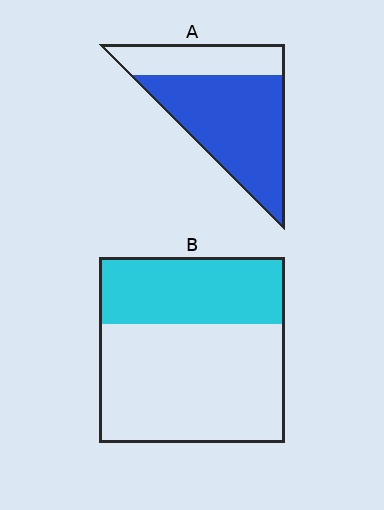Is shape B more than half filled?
No.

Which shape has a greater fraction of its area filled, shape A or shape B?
Shape A.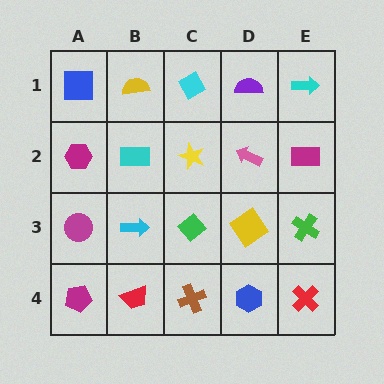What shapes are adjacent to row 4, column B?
A cyan arrow (row 3, column B), a magenta pentagon (row 4, column A), a brown cross (row 4, column C).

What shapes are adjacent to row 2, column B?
A yellow semicircle (row 1, column B), a cyan arrow (row 3, column B), a magenta hexagon (row 2, column A), a yellow star (row 2, column C).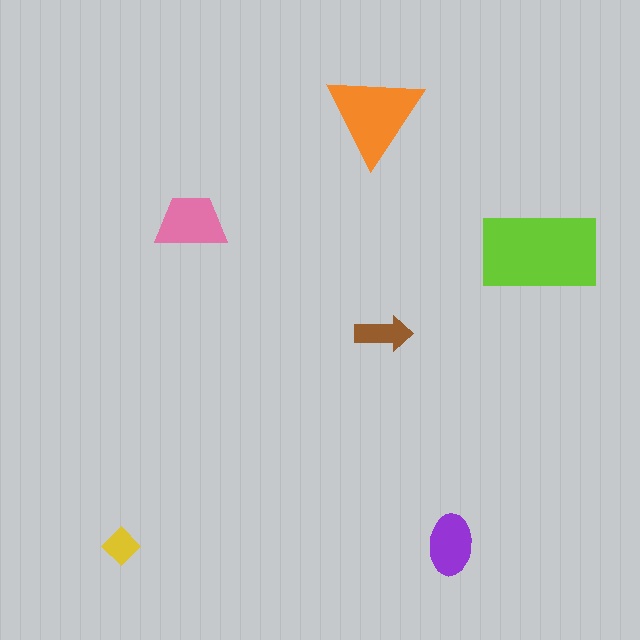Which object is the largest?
The lime rectangle.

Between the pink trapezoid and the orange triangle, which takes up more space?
The orange triangle.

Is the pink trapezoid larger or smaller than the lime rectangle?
Smaller.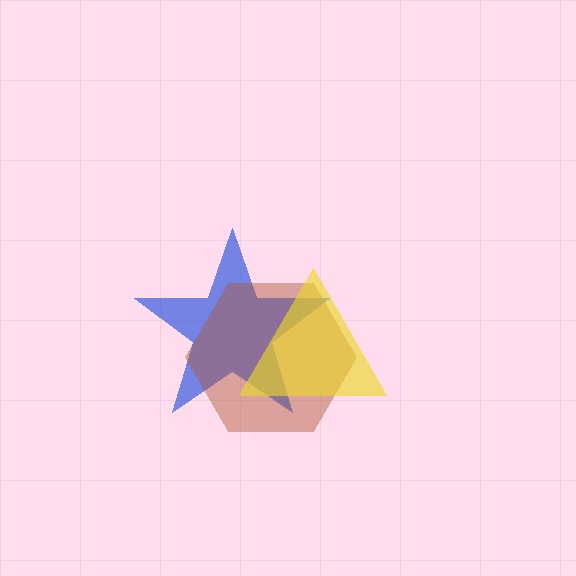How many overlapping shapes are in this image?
There are 3 overlapping shapes in the image.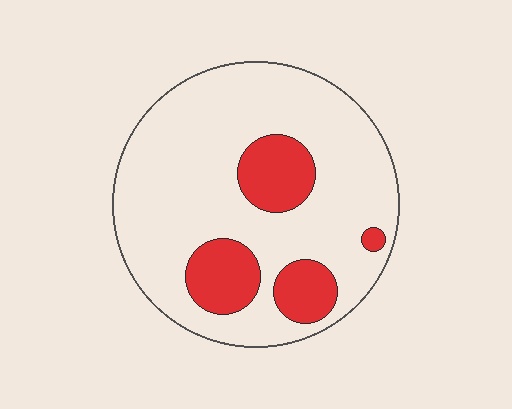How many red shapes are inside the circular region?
4.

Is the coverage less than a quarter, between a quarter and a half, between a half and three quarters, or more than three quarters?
Less than a quarter.